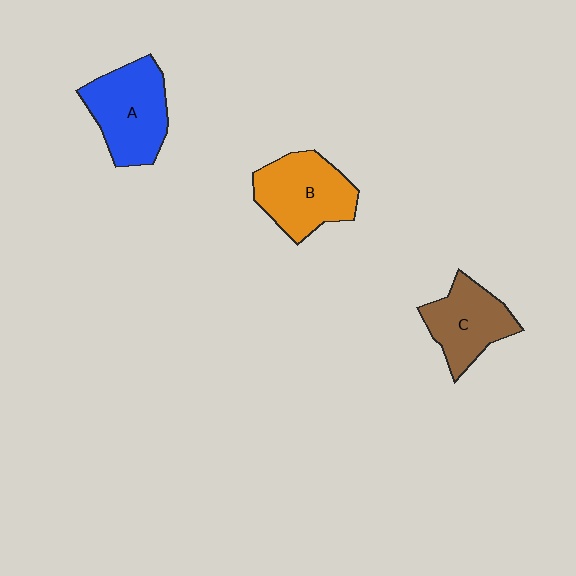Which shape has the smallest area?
Shape C (brown).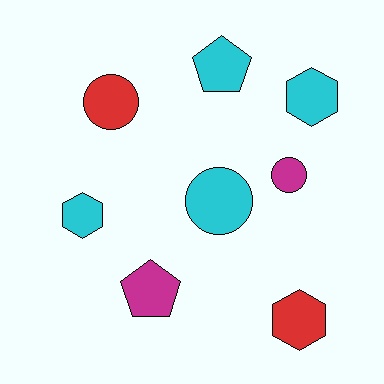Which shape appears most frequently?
Hexagon, with 3 objects.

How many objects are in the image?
There are 8 objects.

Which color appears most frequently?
Cyan, with 4 objects.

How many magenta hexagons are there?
There are no magenta hexagons.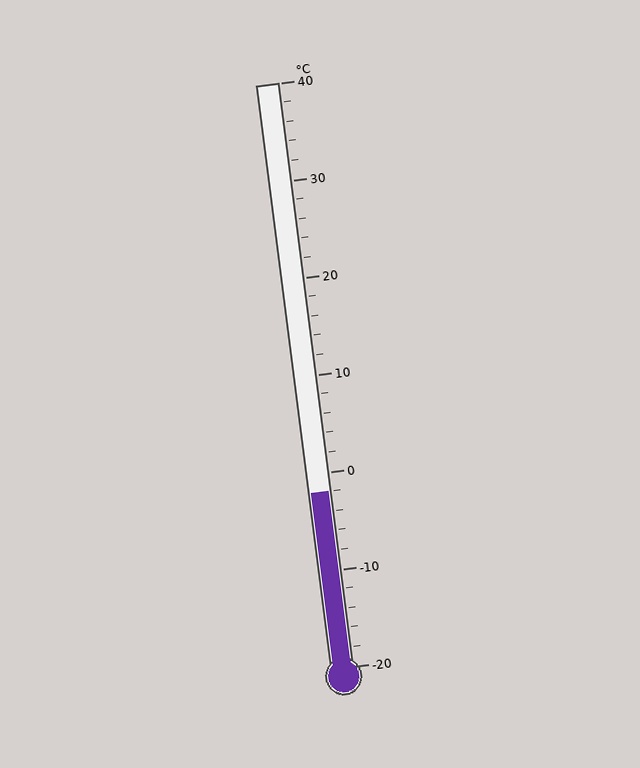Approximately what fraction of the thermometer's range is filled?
The thermometer is filled to approximately 30% of its range.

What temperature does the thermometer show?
The thermometer shows approximately -2°C.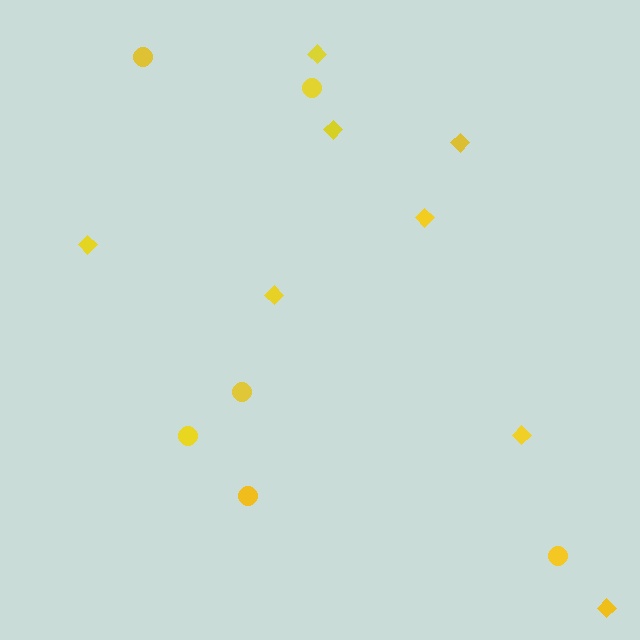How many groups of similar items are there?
There are 2 groups: one group of diamonds (8) and one group of circles (6).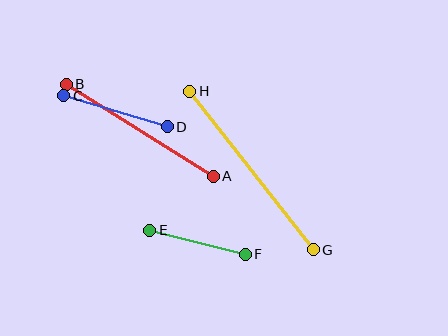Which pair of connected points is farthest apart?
Points G and H are farthest apart.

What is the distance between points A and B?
The distance is approximately 174 pixels.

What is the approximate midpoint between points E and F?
The midpoint is at approximately (197, 242) pixels.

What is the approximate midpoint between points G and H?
The midpoint is at approximately (251, 171) pixels.